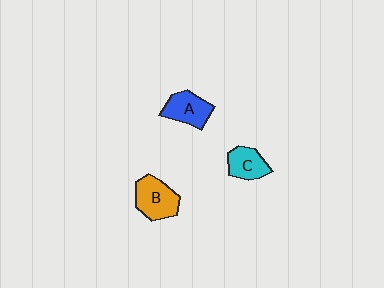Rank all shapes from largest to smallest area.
From largest to smallest: B (orange), A (blue), C (cyan).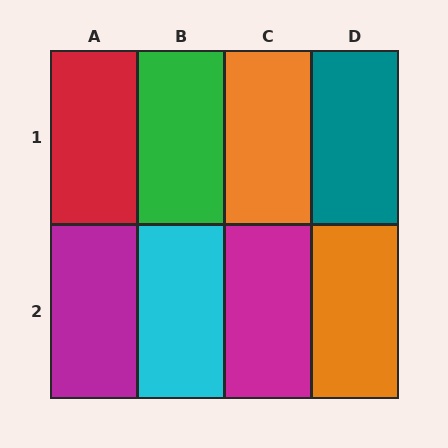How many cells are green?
1 cell is green.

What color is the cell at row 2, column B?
Cyan.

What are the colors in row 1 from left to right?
Red, green, orange, teal.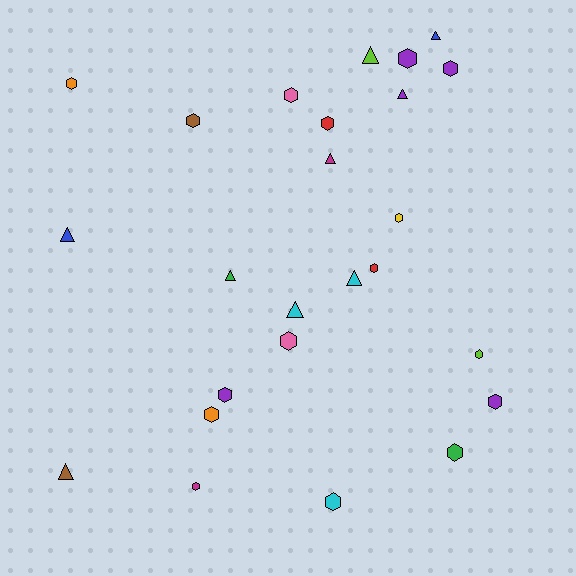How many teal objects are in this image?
There are no teal objects.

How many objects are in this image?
There are 25 objects.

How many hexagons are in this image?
There are 16 hexagons.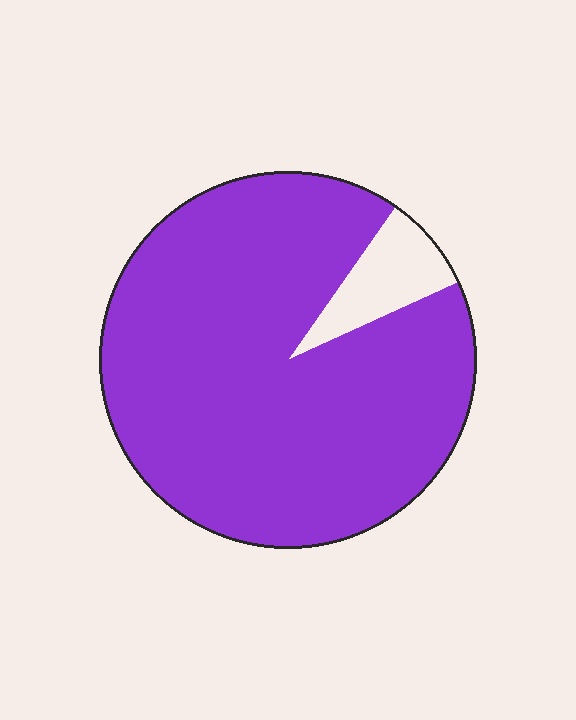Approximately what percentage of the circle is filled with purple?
Approximately 90%.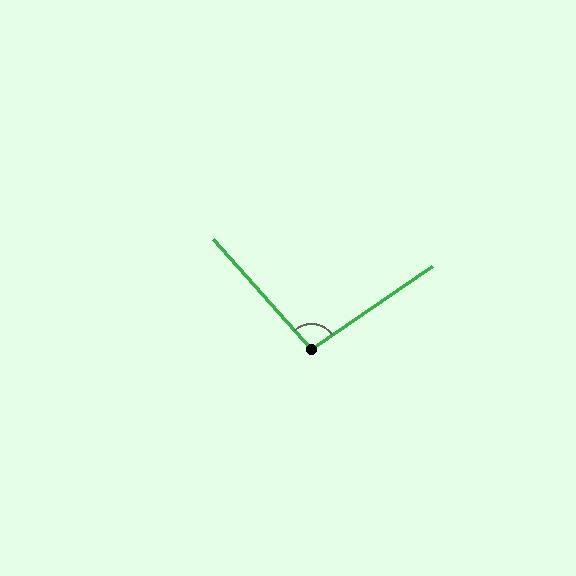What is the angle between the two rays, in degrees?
Approximately 97 degrees.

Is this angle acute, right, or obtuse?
It is obtuse.